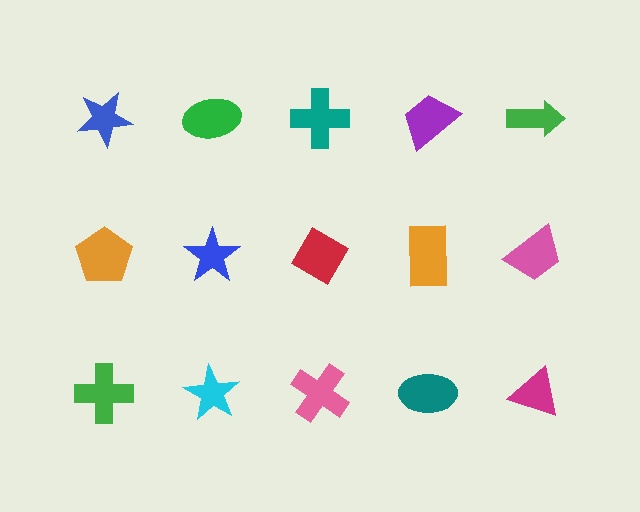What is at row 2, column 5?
A pink trapezoid.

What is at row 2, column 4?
An orange rectangle.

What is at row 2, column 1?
An orange pentagon.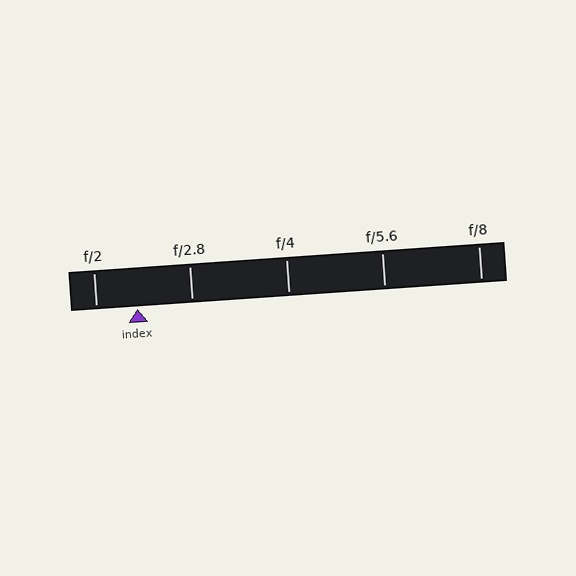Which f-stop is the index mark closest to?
The index mark is closest to f/2.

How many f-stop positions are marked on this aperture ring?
There are 5 f-stop positions marked.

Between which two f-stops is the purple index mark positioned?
The index mark is between f/2 and f/2.8.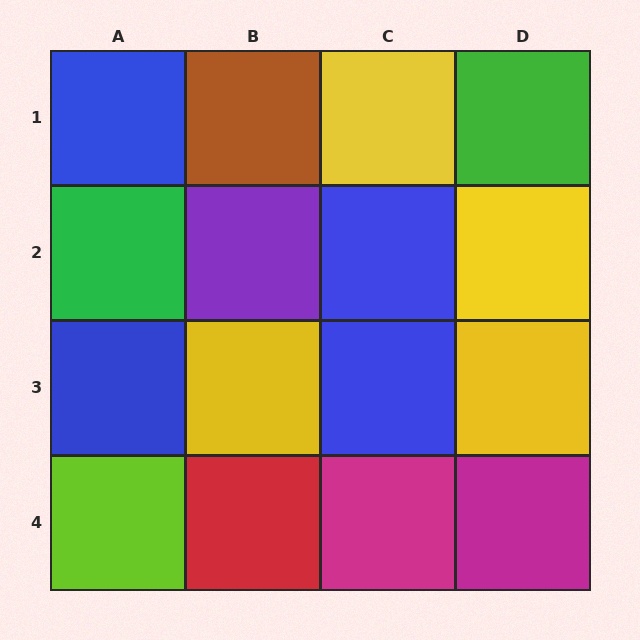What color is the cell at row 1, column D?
Green.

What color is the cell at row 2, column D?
Yellow.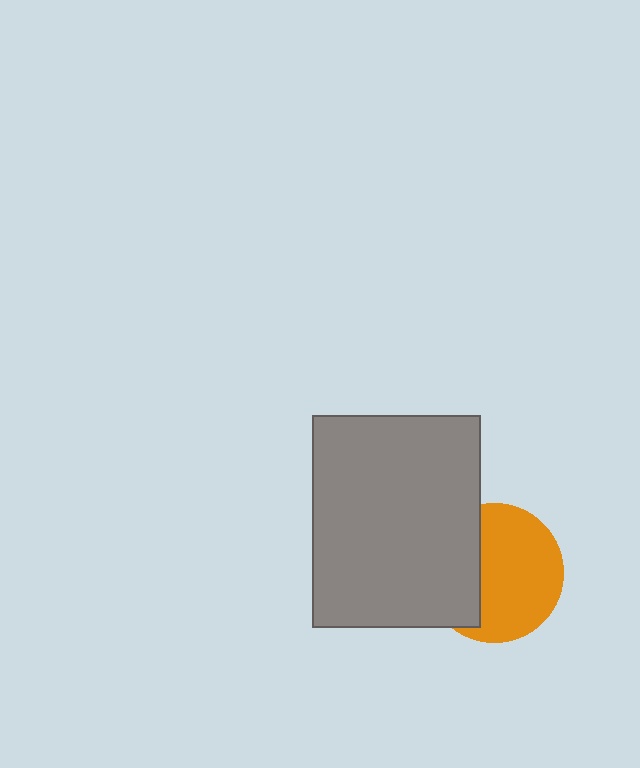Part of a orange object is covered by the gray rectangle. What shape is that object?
It is a circle.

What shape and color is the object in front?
The object in front is a gray rectangle.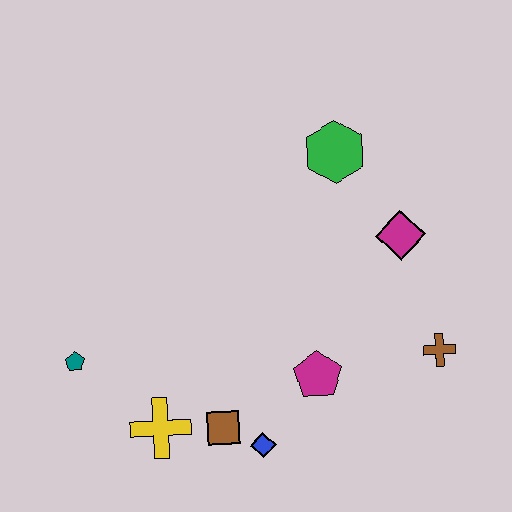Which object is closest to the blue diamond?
The brown square is closest to the blue diamond.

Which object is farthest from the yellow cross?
The green hexagon is farthest from the yellow cross.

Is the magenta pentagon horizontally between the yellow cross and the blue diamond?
No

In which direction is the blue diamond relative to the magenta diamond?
The blue diamond is below the magenta diamond.